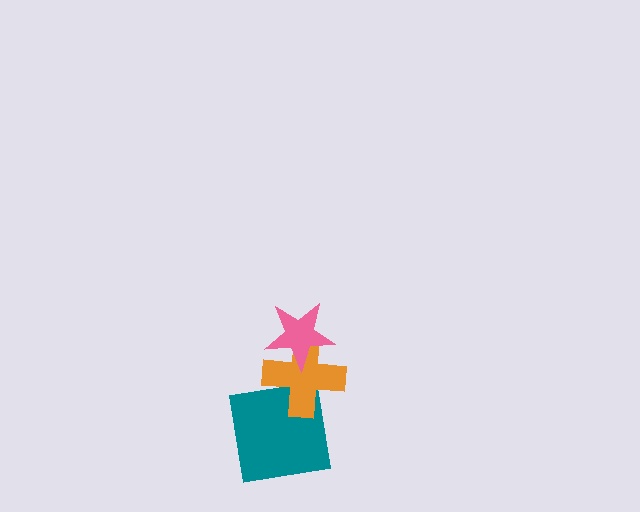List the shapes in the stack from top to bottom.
From top to bottom: the pink star, the orange cross, the teal square.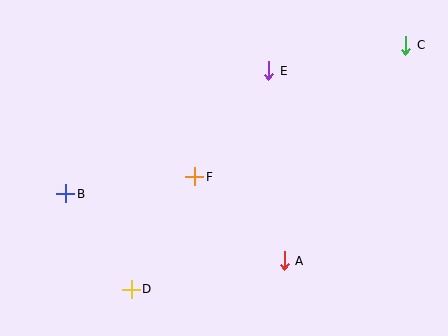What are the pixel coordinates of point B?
Point B is at (66, 194).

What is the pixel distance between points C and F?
The distance between C and F is 249 pixels.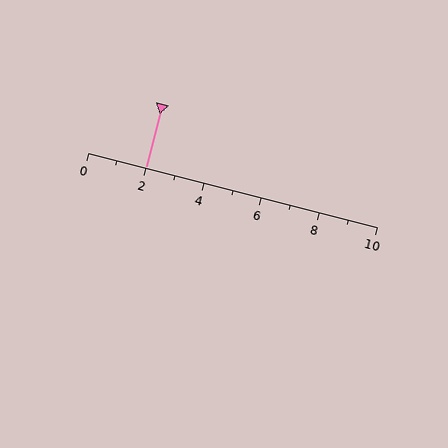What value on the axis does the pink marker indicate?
The marker indicates approximately 2.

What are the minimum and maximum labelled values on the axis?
The axis runs from 0 to 10.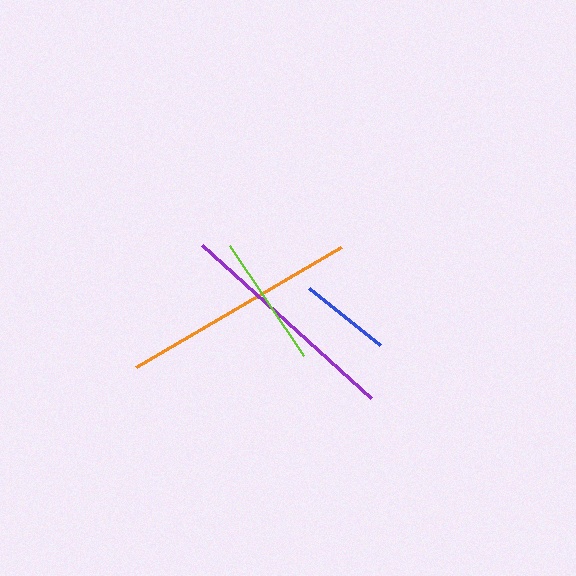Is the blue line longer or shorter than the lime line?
The lime line is longer than the blue line.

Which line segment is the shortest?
The blue line is the shortest at approximately 91 pixels.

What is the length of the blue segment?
The blue segment is approximately 91 pixels long.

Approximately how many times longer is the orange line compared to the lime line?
The orange line is approximately 1.8 times the length of the lime line.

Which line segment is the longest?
The orange line is the longest at approximately 237 pixels.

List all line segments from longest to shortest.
From longest to shortest: orange, purple, lime, blue.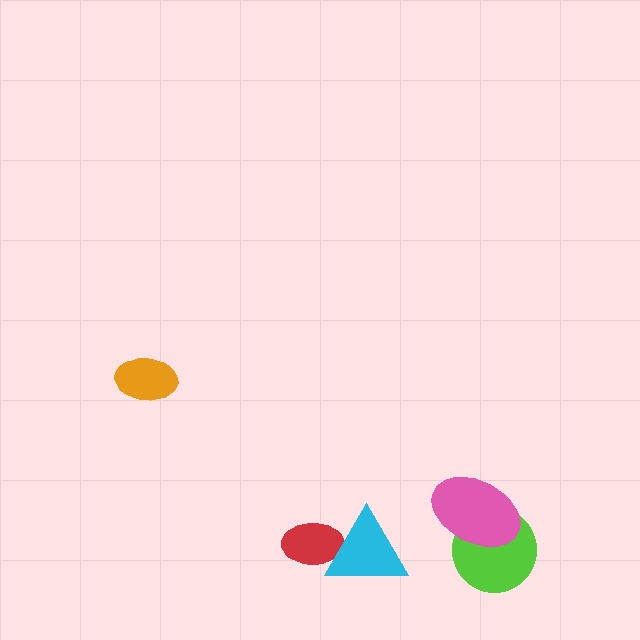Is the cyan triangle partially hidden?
No, no other shape covers it.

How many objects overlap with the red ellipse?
1 object overlaps with the red ellipse.